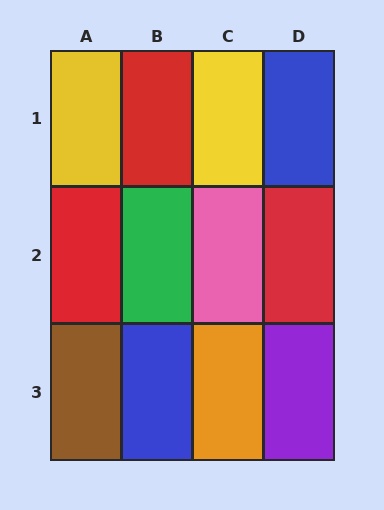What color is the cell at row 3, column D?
Purple.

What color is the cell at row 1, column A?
Yellow.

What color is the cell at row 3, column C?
Orange.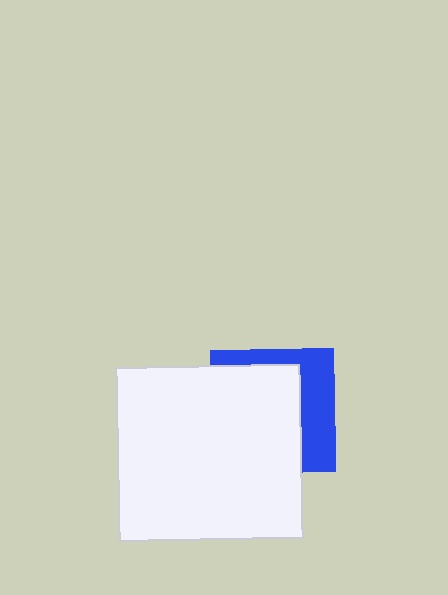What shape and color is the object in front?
The object in front is a white rectangle.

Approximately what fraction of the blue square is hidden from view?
Roughly 63% of the blue square is hidden behind the white rectangle.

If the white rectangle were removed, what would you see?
You would see the complete blue square.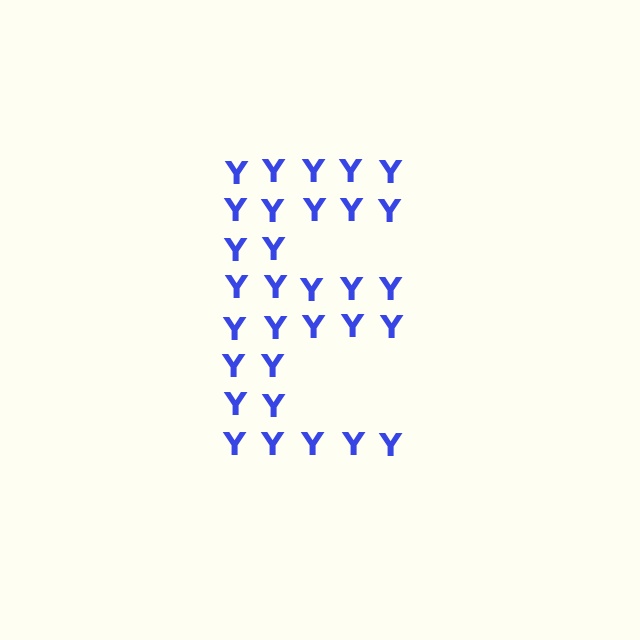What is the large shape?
The large shape is the letter E.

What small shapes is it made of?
It is made of small letter Y's.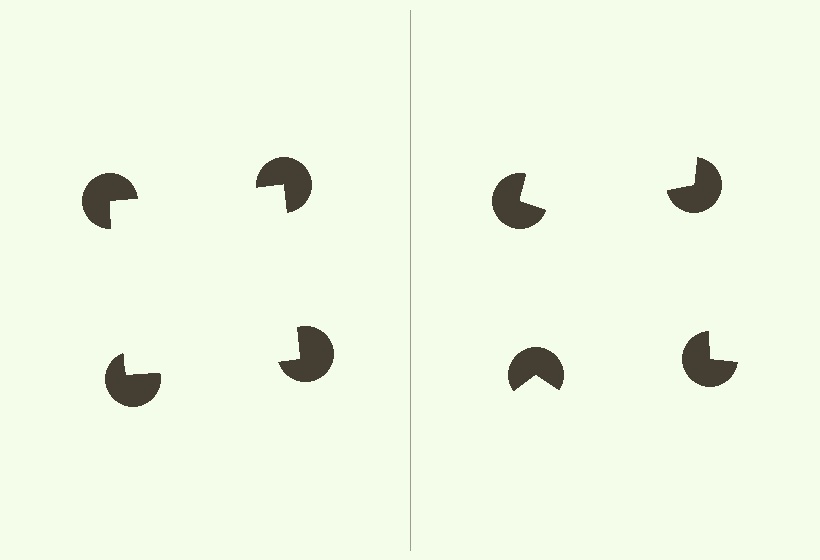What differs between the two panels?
The pac-man discs are positioned identically on both sides; only the wedge orientations differ. On the left they align to a square; on the right they are misaligned.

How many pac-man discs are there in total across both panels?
8 — 4 on each side.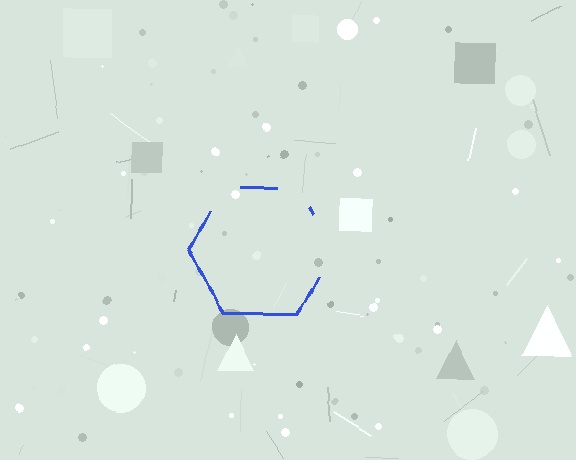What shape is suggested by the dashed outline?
The dashed outline suggests a hexagon.